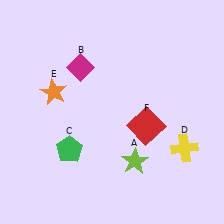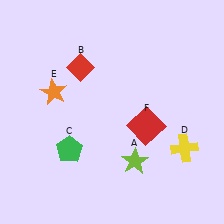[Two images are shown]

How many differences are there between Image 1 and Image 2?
There is 1 difference between the two images.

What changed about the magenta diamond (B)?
In Image 1, B is magenta. In Image 2, it changed to red.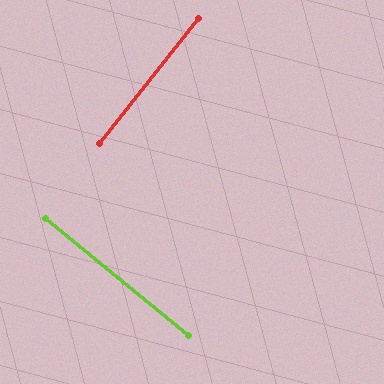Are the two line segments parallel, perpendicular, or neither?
Perpendicular — they meet at approximately 89°.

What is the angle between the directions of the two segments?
Approximately 89 degrees.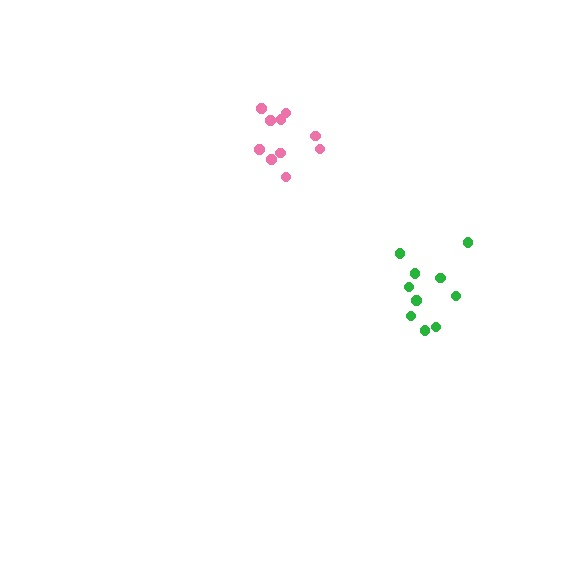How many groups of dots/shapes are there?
There are 2 groups.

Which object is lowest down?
The green cluster is bottommost.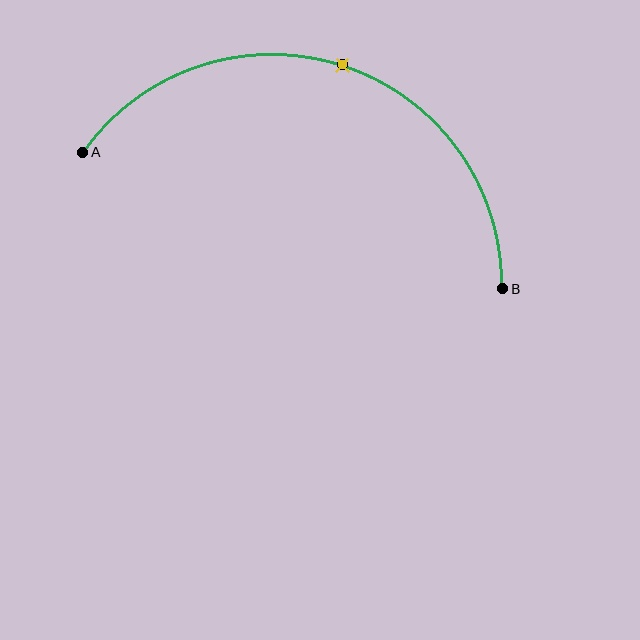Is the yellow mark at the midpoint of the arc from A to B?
Yes. The yellow mark lies on the arc at equal arc-length from both A and B — it is the arc midpoint.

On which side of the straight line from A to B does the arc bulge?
The arc bulges above the straight line connecting A and B.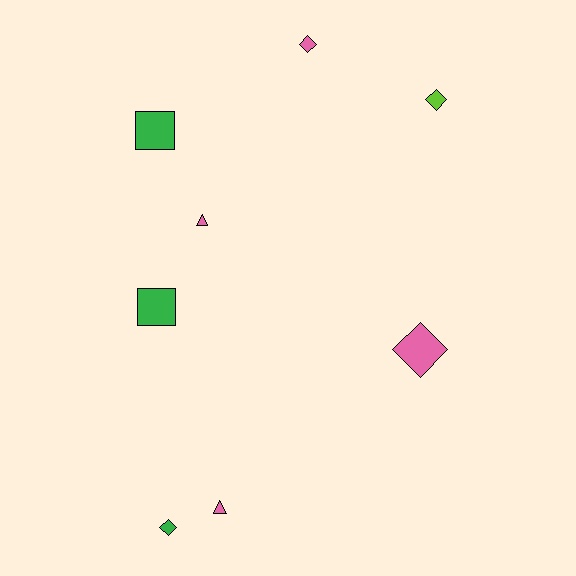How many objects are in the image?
There are 8 objects.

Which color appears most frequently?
Pink, with 4 objects.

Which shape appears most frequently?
Diamond, with 4 objects.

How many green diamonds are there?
There is 1 green diamond.